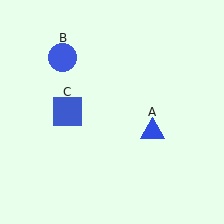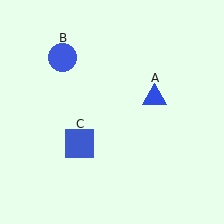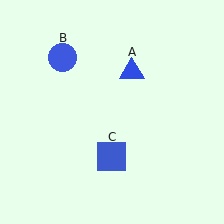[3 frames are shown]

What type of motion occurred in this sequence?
The blue triangle (object A), blue square (object C) rotated counterclockwise around the center of the scene.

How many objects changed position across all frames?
2 objects changed position: blue triangle (object A), blue square (object C).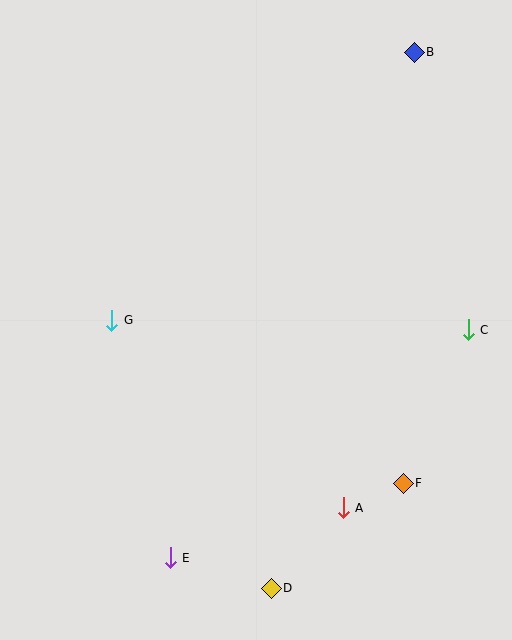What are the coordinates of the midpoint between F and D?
The midpoint between F and D is at (337, 536).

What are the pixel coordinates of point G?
Point G is at (112, 320).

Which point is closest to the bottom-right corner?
Point F is closest to the bottom-right corner.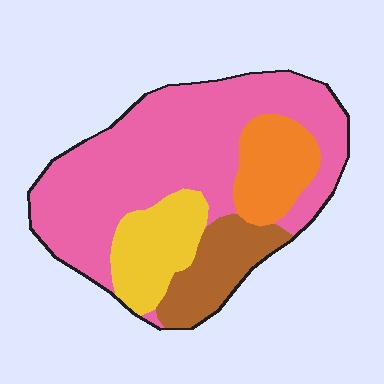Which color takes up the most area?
Pink, at roughly 60%.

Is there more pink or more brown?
Pink.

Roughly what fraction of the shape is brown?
Brown takes up about one eighth (1/8) of the shape.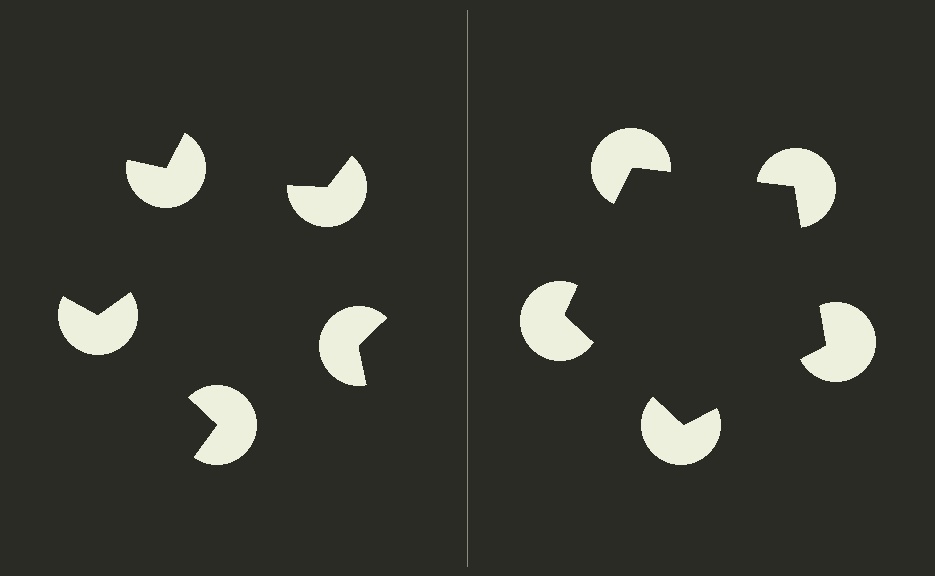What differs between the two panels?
The pac-man discs are positioned identically on both sides; only the wedge orientations differ. On the right they align to a pentagon; on the left they are misaligned.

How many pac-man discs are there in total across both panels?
10 — 5 on each side.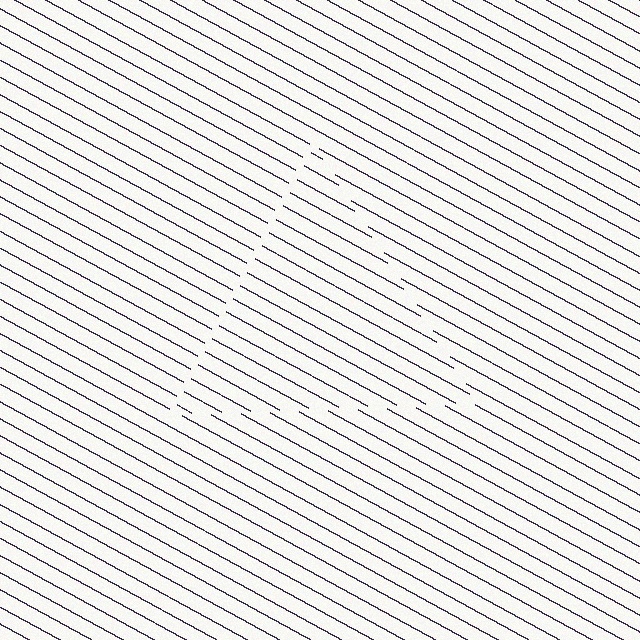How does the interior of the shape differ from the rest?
The interior of the shape contains the same grating, shifted by half a period — the contour is defined by the phase discontinuity where line-ends from the inner and outer gratings abut.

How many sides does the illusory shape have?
3 sides — the line-ends trace a triangle.